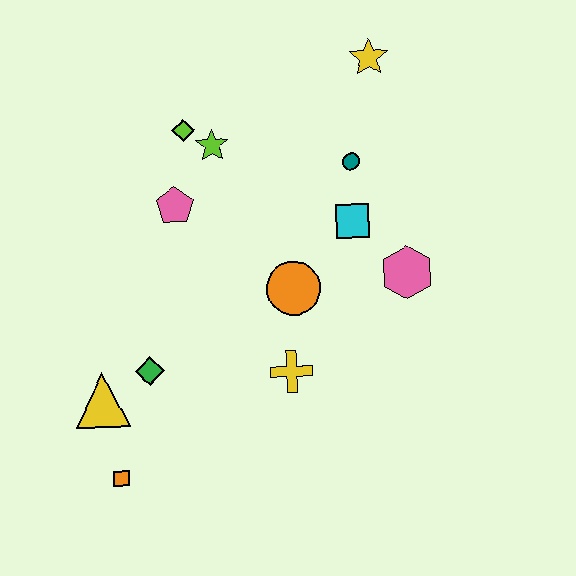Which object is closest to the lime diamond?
The lime star is closest to the lime diamond.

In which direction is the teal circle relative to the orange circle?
The teal circle is above the orange circle.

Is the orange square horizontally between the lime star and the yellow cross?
No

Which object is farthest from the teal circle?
The orange square is farthest from the teal circle.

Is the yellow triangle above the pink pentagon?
No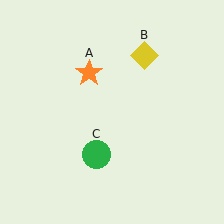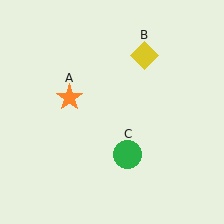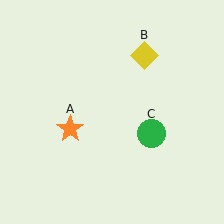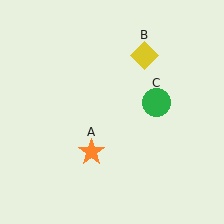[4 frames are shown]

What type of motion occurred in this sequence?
The orange star (object A), green circle (object C) rotated counterclockwise around the center of the scene.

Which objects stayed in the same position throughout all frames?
Yellow diamond (object B) remained stationary.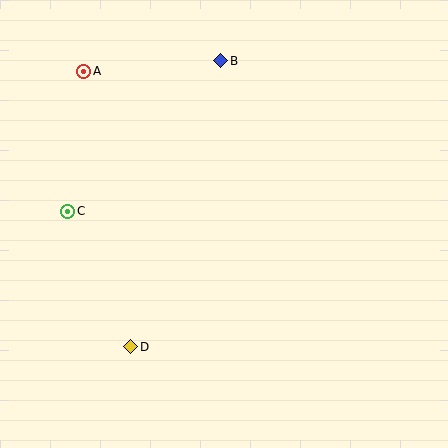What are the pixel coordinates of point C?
Point C is at (68, 211).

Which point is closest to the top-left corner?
Point A is closest to the top-left corner.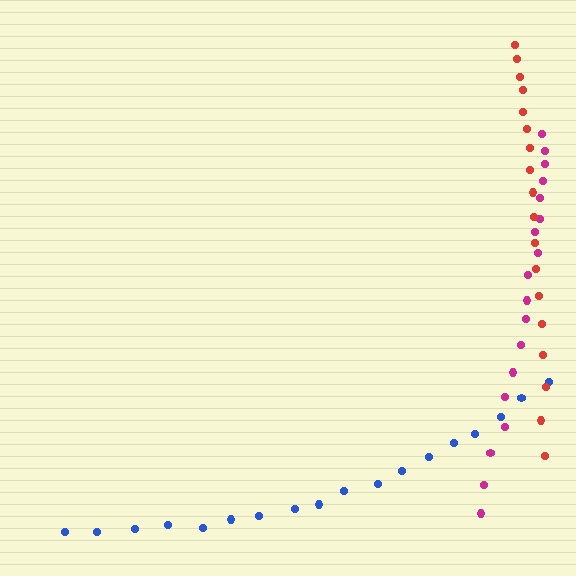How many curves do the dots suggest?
There are 3 distinct paths.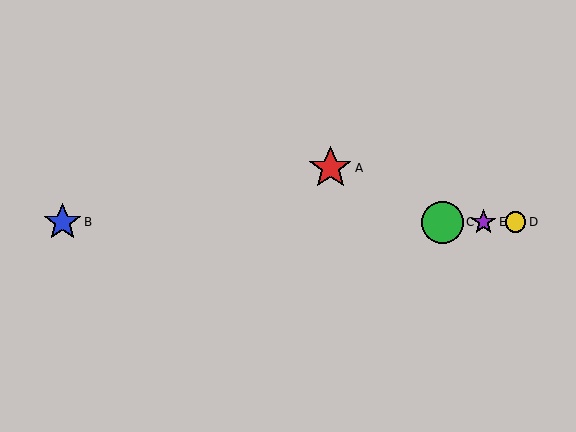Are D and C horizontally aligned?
Yes, both are at y≈222.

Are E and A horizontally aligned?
No, E is at y≈222 and A is at y≈168.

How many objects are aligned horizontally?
4 objects (B, C, D, E) are aligned horizontally.